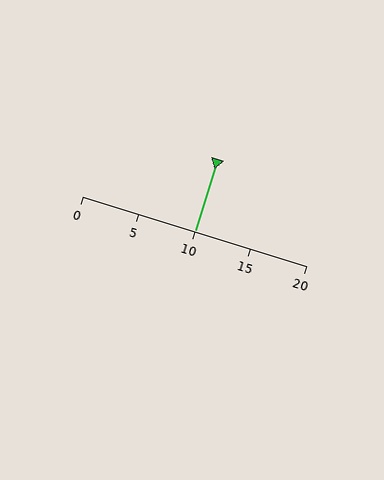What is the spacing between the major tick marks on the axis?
The major ticks are spaced 5 apart.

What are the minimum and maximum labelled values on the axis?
The axis runs from 0 to 20.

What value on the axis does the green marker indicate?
The marker indicates approximately 10.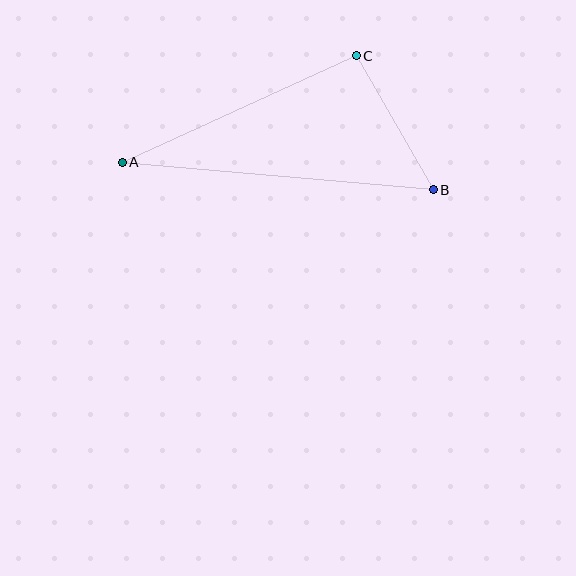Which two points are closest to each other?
Points B and C are closest to each other.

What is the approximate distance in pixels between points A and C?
The distance between A and C is approximately 257 pixels.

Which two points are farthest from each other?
Points A and B are farthest from each other.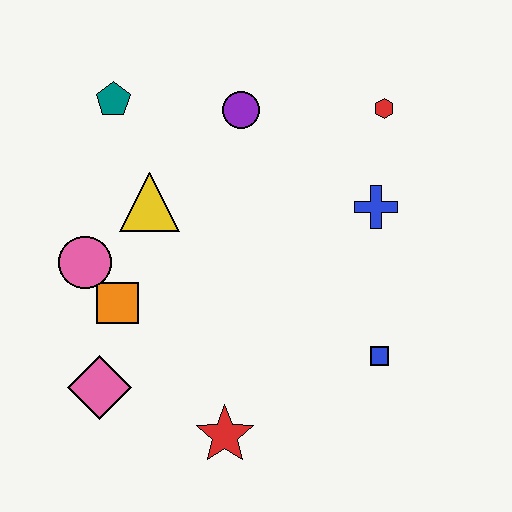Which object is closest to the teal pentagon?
The yellow triangle is closest to the teal pentagon.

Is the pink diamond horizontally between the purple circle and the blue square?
No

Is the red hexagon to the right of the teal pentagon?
Yes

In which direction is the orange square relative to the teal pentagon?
The orange square is below the teal pentagon.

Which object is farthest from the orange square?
The red hexagon is farthest from the orange square.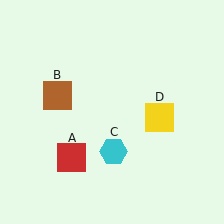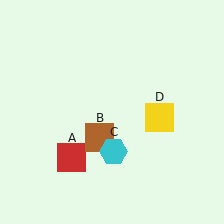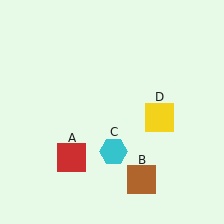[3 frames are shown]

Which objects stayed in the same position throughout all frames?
Red square (object A) and cyan hexagon (object C) and yellow square (object D) remained stationary.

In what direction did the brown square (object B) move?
The brown square (object B) moved down and to the right.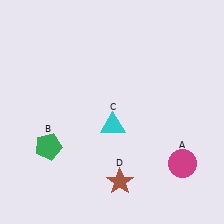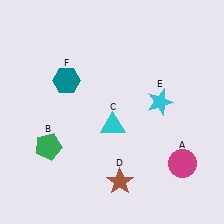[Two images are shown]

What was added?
A cyan star (E), a teal hexagon (F) were added in Image 2.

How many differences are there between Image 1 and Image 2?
There are 2 differences between the two images.